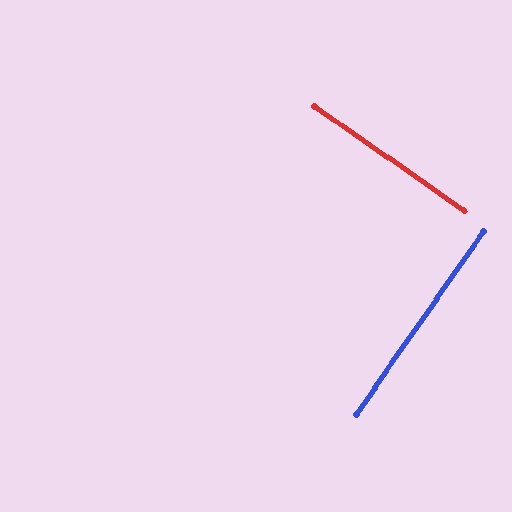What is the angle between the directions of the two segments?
Approximately 90 degrees.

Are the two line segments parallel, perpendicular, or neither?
Perpendicular — they meet at approximately 90°.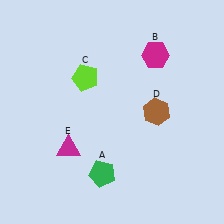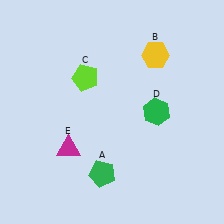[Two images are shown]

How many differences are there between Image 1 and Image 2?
There are 2 differences between the two images.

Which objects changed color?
B changed from magenta to yellow. D changed from brown to green.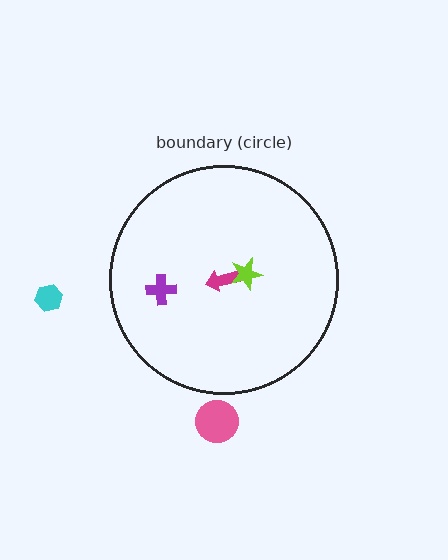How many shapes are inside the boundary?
3 inside, 2 outside.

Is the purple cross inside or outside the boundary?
Inside.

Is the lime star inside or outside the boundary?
Inside.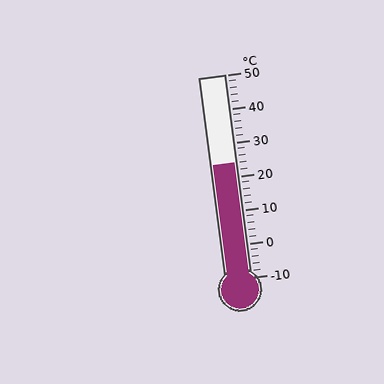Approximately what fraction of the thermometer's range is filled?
The thermometer is filled to approximately 55% of its range.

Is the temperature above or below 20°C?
The temperature is above 20°C.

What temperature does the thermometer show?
The thermometer shows approximately 24°C.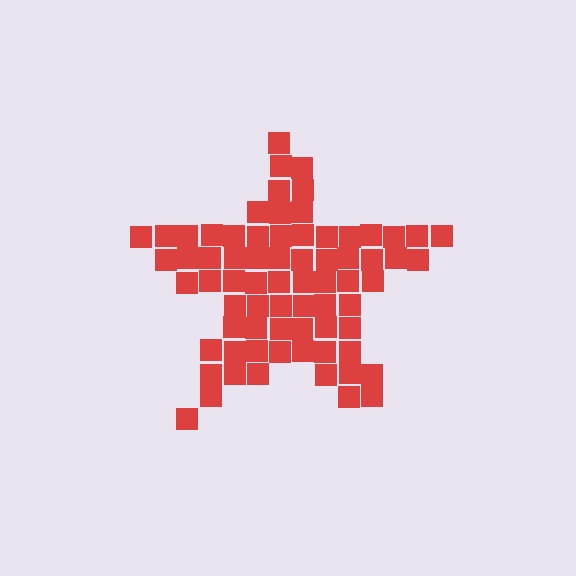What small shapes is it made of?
It is made of small squares.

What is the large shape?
The large shape is a star.